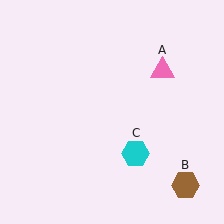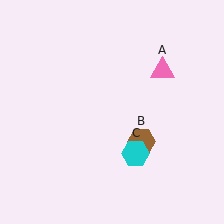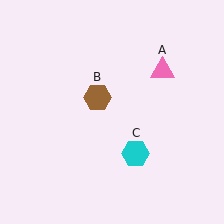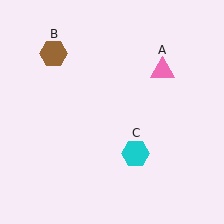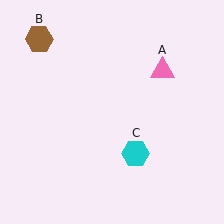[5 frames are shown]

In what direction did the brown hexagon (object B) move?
The brown hexagon (object B) moved up and to the left.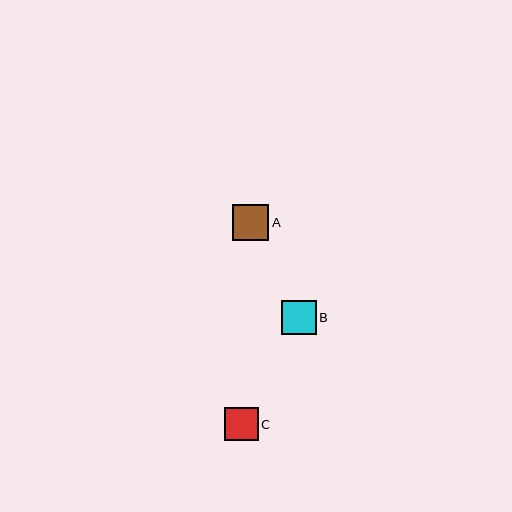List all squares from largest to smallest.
From largest to smallest: A, B, C.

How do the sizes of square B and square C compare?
Square B and square C are approximately the same size.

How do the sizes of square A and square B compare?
Square A and square B are approximately the same size.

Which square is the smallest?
Square C is the smallest with a size of approximately 33 pixels.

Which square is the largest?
Square A is the largest with a size of approximately 36 pixels.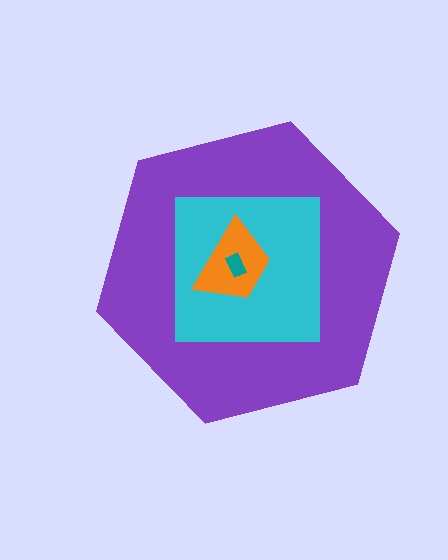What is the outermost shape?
The purple hexagon.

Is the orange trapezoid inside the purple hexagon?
Yes.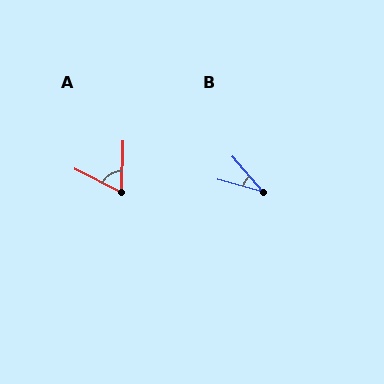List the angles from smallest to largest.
B (34°), A (65°).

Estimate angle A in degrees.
Approximately 65 degrees.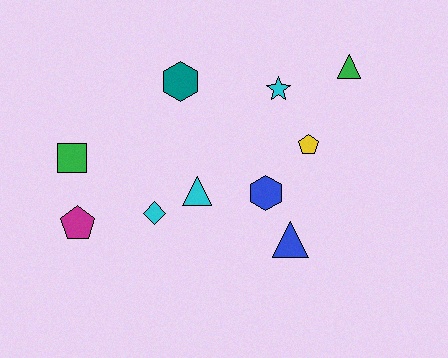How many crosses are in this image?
There are no crosses.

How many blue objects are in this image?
There are 2 blue objects.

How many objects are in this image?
There are 10 objects.